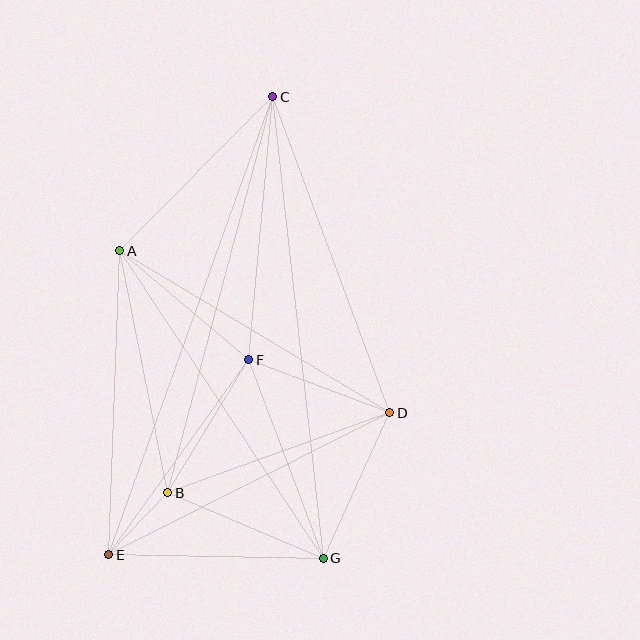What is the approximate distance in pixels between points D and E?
The distance between D and E is approximately 315 pixels.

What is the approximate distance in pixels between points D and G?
The distance between D and G is approximately 160 pixels.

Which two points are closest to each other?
Points B and E are closest to each other.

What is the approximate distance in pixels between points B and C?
The distance between B and C is approximately 410 pixels.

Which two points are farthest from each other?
Points C and E are farthest from each other.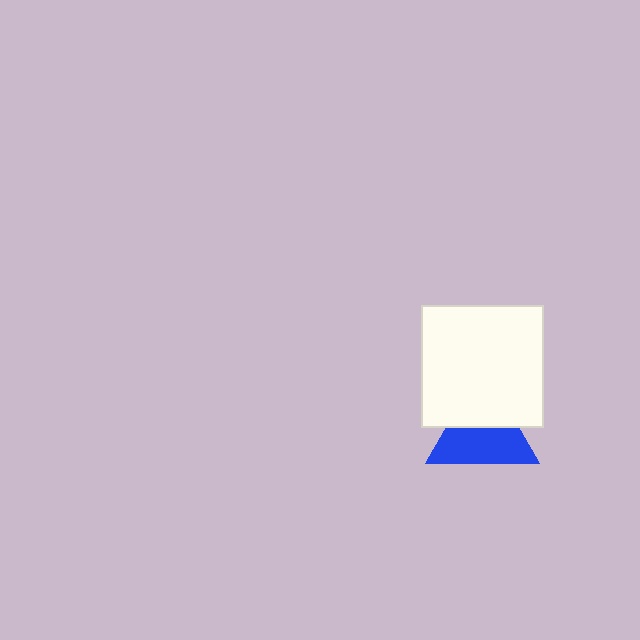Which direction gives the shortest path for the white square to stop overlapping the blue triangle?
Moving up gives the shortest separation.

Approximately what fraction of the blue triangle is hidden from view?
Roughly 41% of the blue triangle is hidden behind the white square.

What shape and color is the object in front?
The object in front is a white square.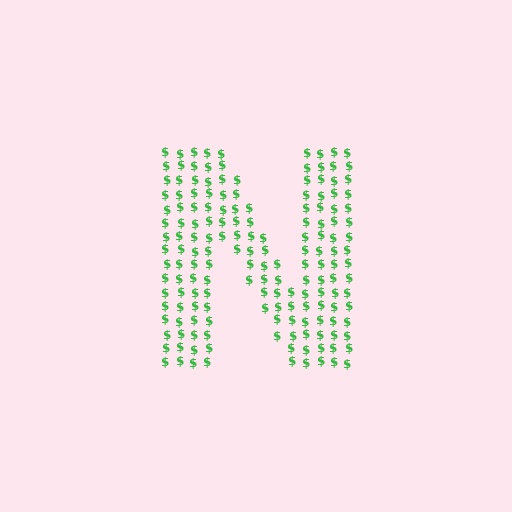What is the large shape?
The large shape is the letter N.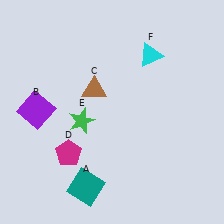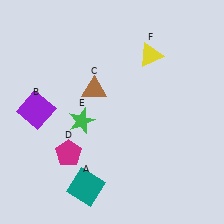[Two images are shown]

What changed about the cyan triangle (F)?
In Image 1, F is cyan. In Image 2, it changed to yellow.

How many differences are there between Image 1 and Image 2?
There is 1 difference between the two images.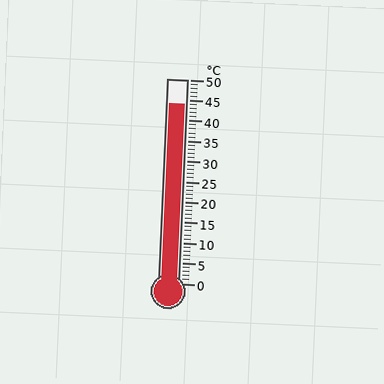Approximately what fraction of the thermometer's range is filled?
The thermometer is filled to approximately 90% of its range.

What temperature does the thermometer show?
The thermometer shows approximately 44°C.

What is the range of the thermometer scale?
The thermometer scale ranges from 0°C to 50°C.